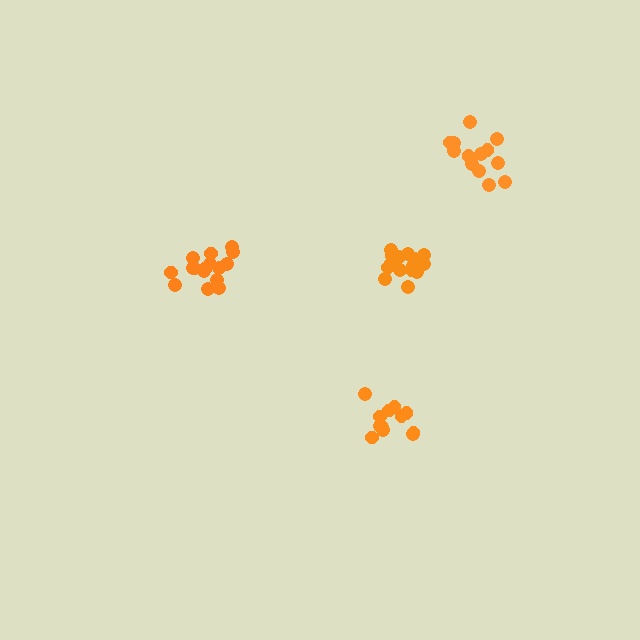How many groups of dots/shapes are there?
There are 4 groups.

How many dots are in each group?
Group 1: 15 dots, Group 2: 12 dots, Group 3: 16 dots, Group 4: 13 dots (56 total).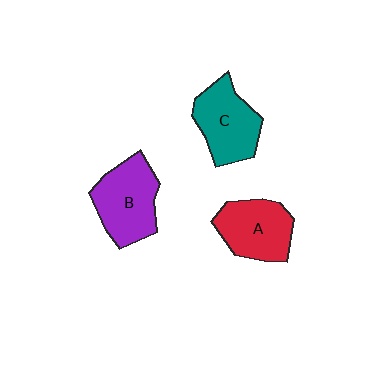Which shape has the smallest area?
Shape A (red).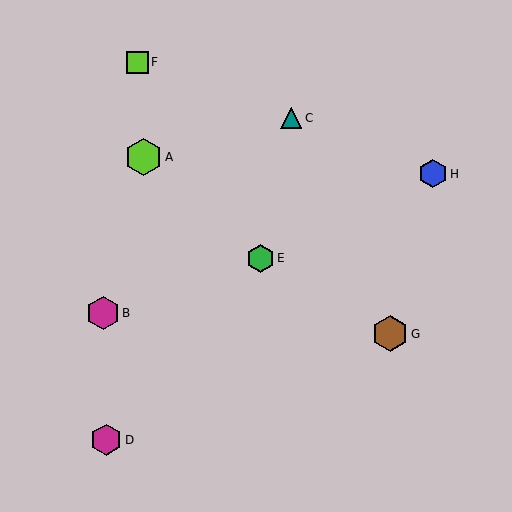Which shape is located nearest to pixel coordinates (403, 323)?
The brown hexagon (labeled G) at (390, 334) is nearest to that location.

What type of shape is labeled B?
Shape B is a magenta hexagon.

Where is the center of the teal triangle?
The center of the teal triangle is at (291, 118).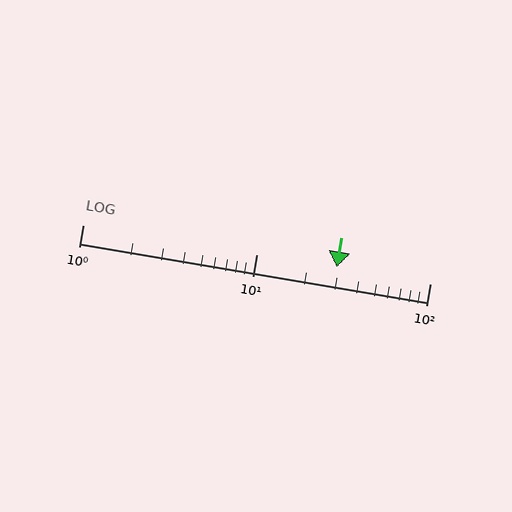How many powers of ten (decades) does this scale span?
The scale spans 2 decades, from 1 to 100.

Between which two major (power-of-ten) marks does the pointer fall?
The pointer is between 10 and 100.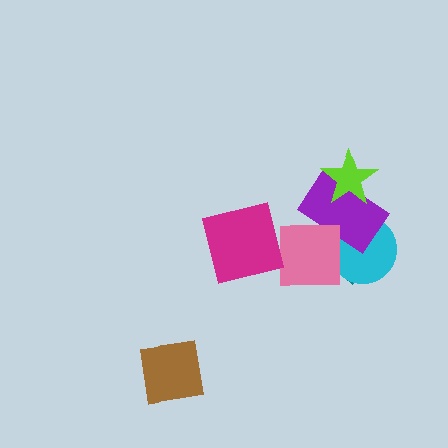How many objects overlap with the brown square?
0 objects overlap with the brown square.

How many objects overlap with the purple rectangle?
4 objects overlap with the purple rectangle.